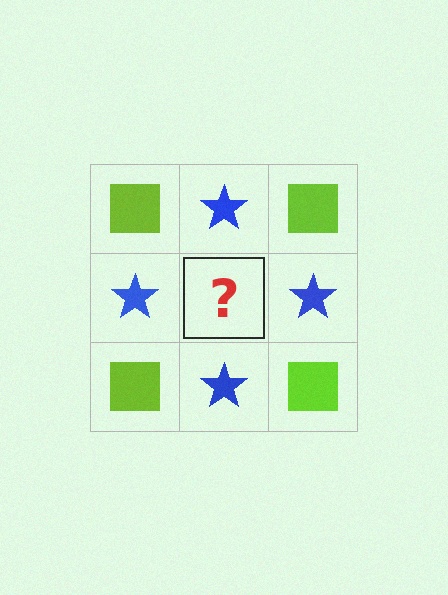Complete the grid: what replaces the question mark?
The question mark should be replaced with a lime square.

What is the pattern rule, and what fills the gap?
The rule is that it alternates lime square and blue star in a checkerboard pattern. The gap should be filled with a lime square.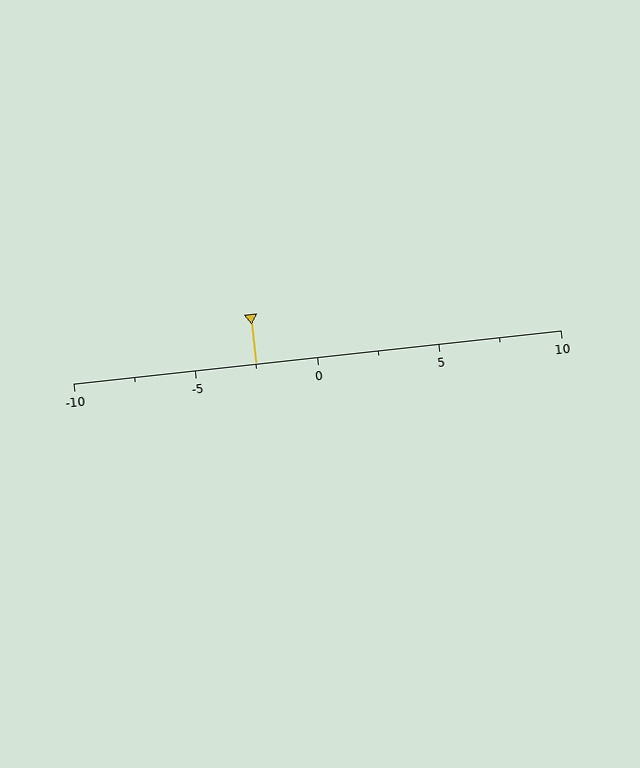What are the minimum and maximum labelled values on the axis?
The axis runs from -10 to 10.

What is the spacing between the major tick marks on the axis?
The major ticks are spaced 5 apart.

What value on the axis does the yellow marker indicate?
The marker indicates approximately -2.5.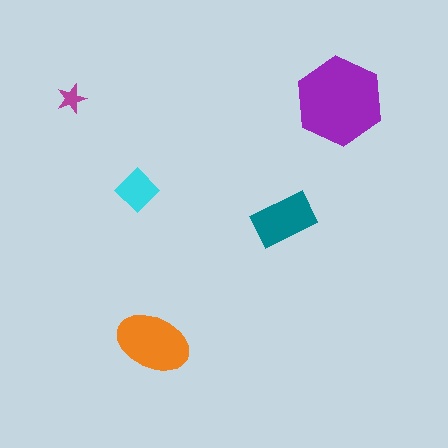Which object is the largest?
The purple hexagon.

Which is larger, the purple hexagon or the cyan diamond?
The purple hexagon.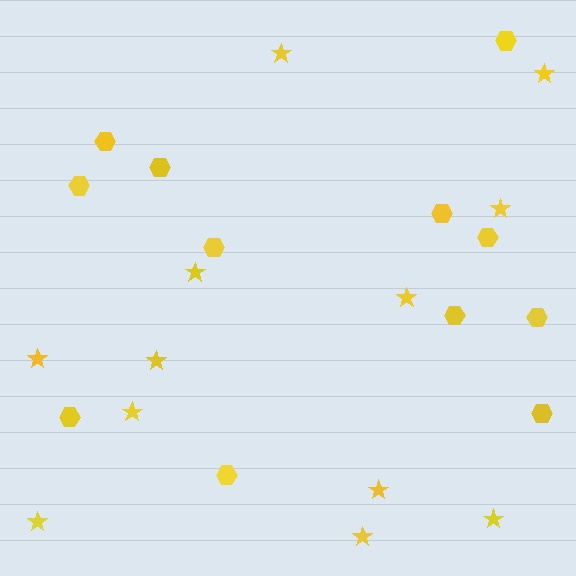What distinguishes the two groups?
There are 2 groups: one group of stars (12) and one group of hexagons (12).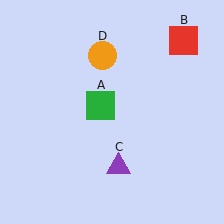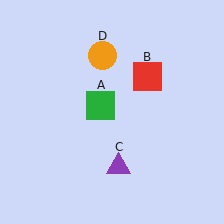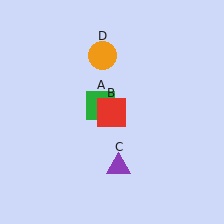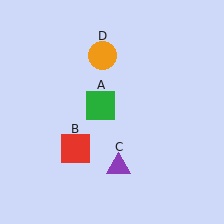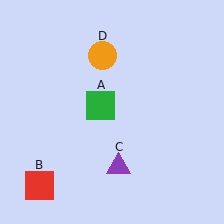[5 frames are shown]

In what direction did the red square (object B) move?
The red square (object B) moved down and to the left.